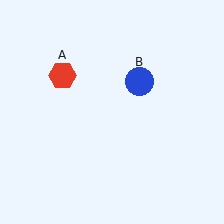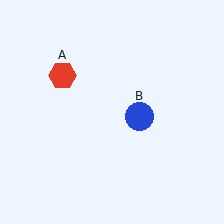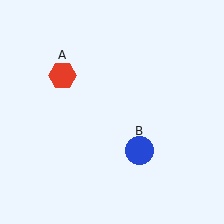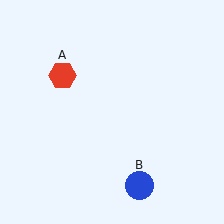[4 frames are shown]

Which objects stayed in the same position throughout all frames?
Red hexagon (object A) remained stationary.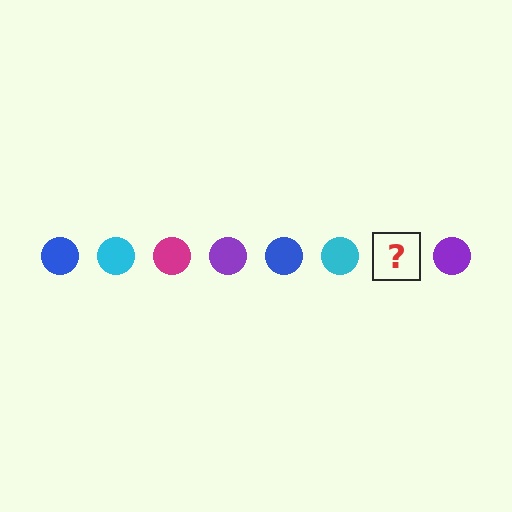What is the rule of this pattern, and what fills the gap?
The rule is that the pattern cycles through blue, cyan, magenta, purple circles. The gap should be filled with a magenta circle.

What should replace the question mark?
The question mark should be replaced with a magenta circle.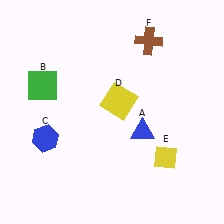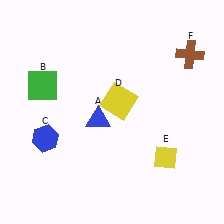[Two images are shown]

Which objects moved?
The objects that moved are: the blue triangle (A), the brown cross (F).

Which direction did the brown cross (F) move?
The brown cross (F) moved right.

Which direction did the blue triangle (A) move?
The blue triangle (A) moved left.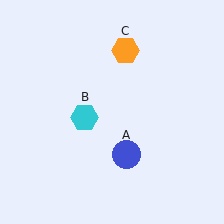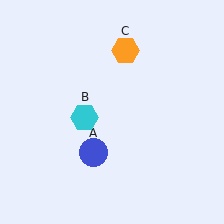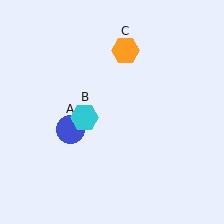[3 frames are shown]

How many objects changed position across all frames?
1 object changed position: blue circle (object A).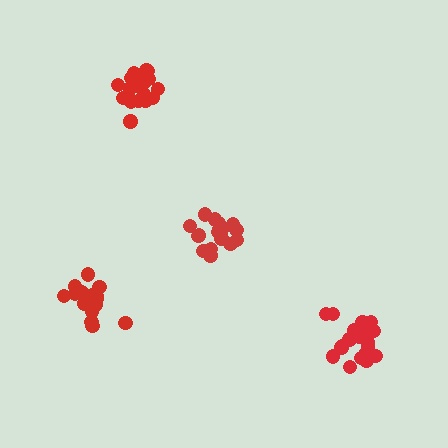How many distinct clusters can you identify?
There are 4 distinct clusters.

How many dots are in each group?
Group 1: 20 dots, Group 2: 19 dots, Group 3: 17 dots, Group 4: 17 dots (73 total).